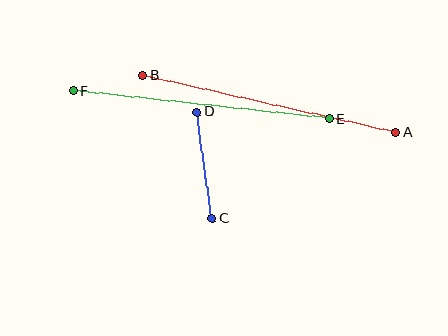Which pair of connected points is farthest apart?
Points A and B are farthest apart.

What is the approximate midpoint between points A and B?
The midpoint is at approximately (269, 104) pixels.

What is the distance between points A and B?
The distance is approximately 259 pixels.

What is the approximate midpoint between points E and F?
The midpoint is at approximately (201, 105) pixels.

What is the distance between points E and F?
The distance is approximately 258 pixels.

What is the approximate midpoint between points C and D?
The midpoint is at approximately (205, 165) pixels.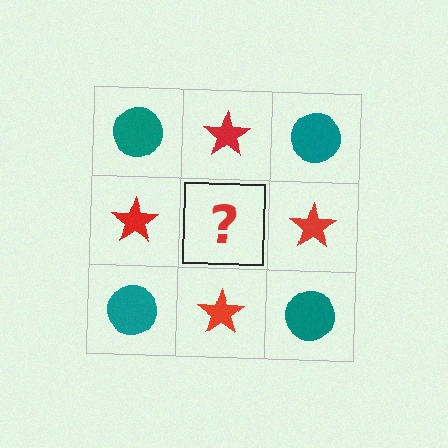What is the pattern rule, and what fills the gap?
The rule is that it alternates teal circle and red star in a checkerboard pattern. The gap should be filled with a teal circle.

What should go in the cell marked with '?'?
The missing cell should contain a teal circle.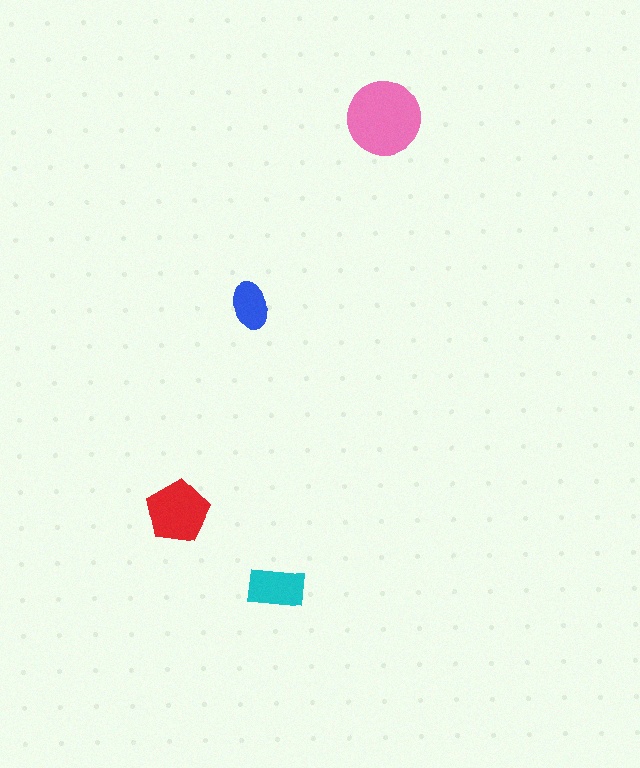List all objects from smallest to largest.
The blue ellipse, the cyan rectangle, the red pentagon, the pink circle.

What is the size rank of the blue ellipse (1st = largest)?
4th.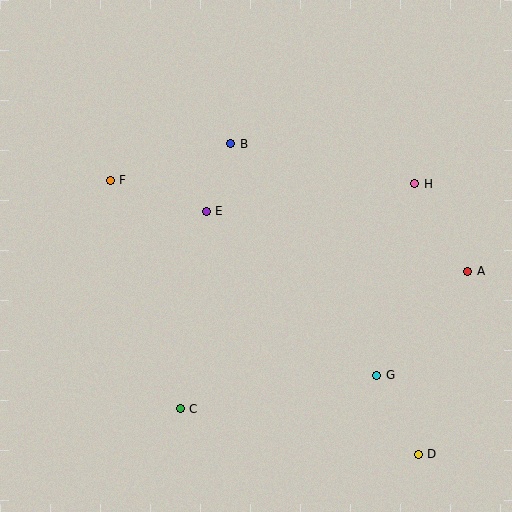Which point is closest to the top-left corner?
Point F is closest to the top-left corner.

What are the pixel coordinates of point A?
Point A is at (468, 271).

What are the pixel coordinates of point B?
Point B is at (231, 144).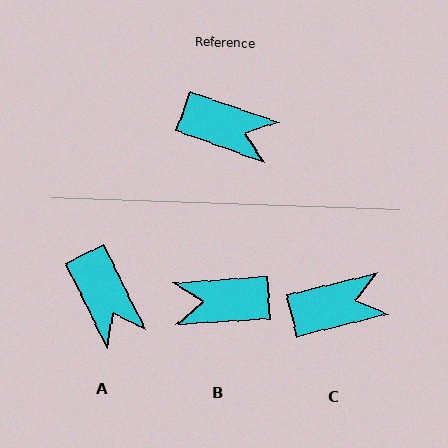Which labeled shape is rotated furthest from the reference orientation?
B, about 157 degrees away.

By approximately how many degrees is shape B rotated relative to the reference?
Approximately 157 degrees clockwise.